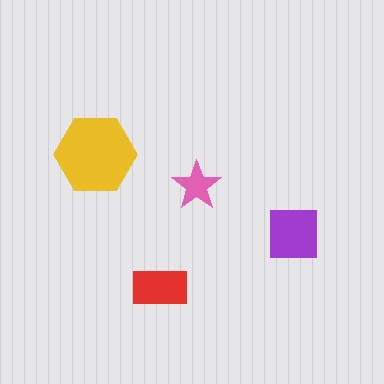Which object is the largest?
The yellow hexagon.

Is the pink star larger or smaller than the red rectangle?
Smaller.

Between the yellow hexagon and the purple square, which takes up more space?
The yellow hexagon.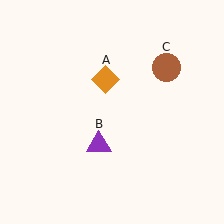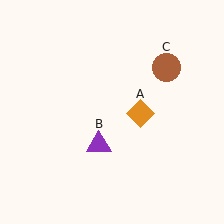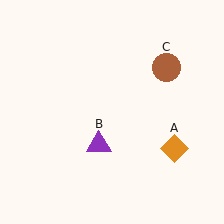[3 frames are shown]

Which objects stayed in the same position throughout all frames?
Purple triangle (object B) and brown circle (object C) remained stationary.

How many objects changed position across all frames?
1 object changed position: orange diamond (object A).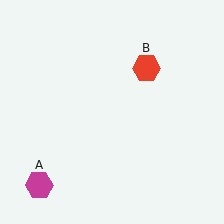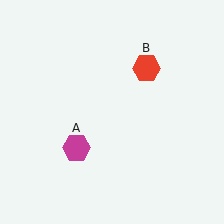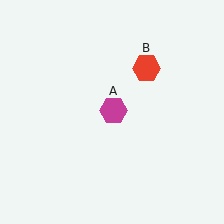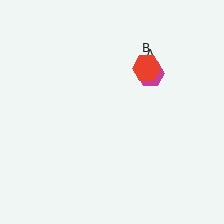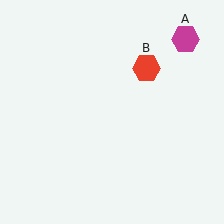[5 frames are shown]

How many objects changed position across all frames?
1 object changed position: magenta hexagon (object A).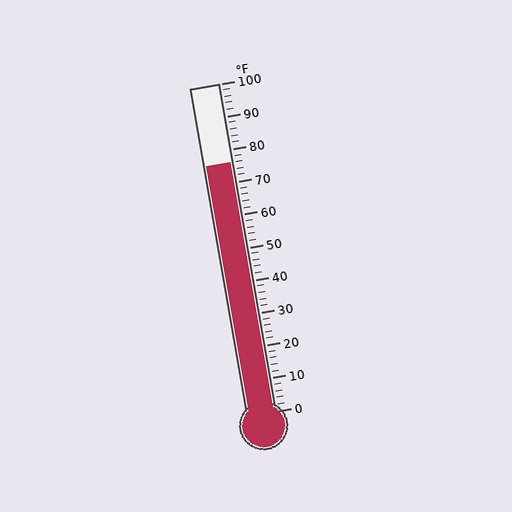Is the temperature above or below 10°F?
The temperature is above 10°F.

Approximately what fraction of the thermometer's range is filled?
The thermometer is filled to approximately 75% of its range.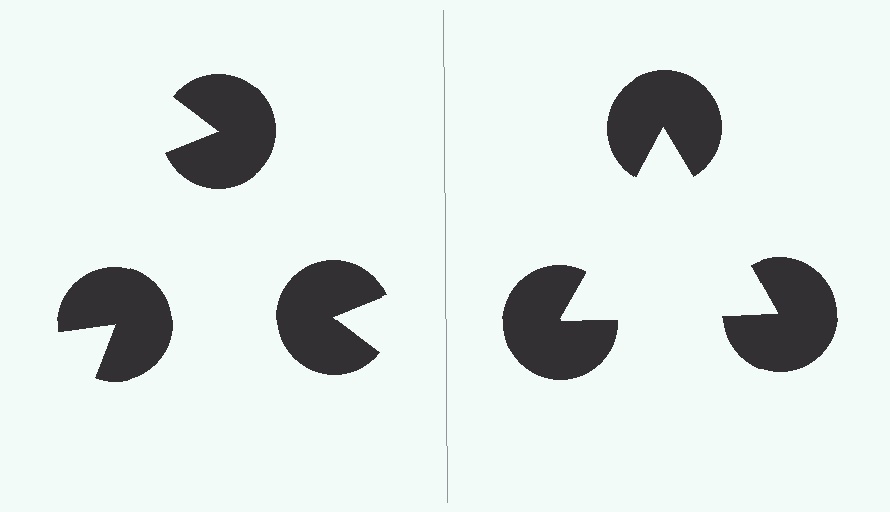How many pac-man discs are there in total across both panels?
6 — 3 on each side.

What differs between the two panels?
The pac-man discs are positioned identically on both sides; only the wedge orientations differ. On the right they align to a triangle; on the left they are misaligned.